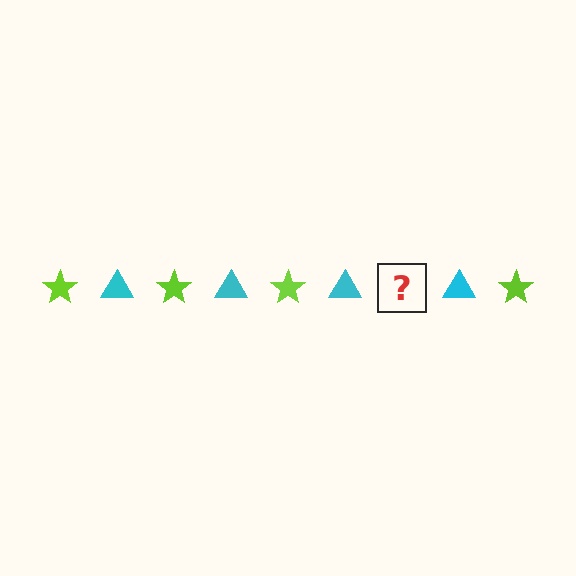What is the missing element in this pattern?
The missing element is a lime star.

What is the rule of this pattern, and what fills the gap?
The rule is that the pattern alternates between lime star and cyan triangle. The gap should be filled with a lime star.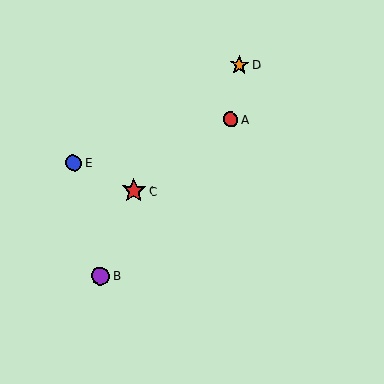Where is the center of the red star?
The center of the red star is at (134, 190).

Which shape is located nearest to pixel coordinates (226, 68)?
The orange star (labeled D) at (239, 65) is nearest to that location.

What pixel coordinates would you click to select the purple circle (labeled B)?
Click at (100, 276) to select the purple circle B.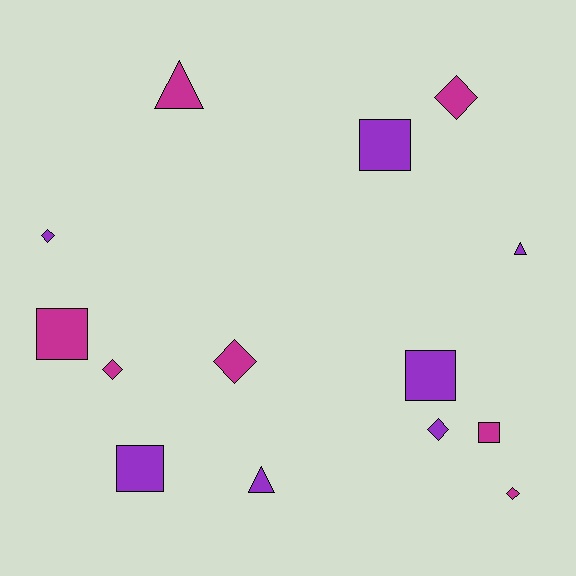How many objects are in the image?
There are 14 objects.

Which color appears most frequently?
Magenta, with 7 objects.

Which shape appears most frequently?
Diamond, with 6 objects.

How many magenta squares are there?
There are 2 magenta squares.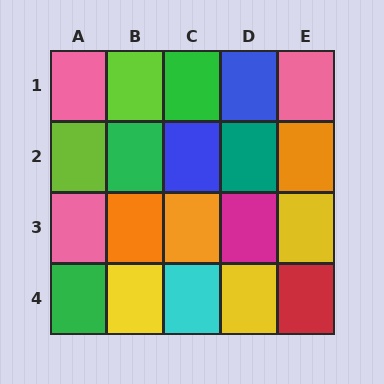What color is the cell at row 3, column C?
Orange.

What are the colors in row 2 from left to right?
Lime, green, blue, teal, orange.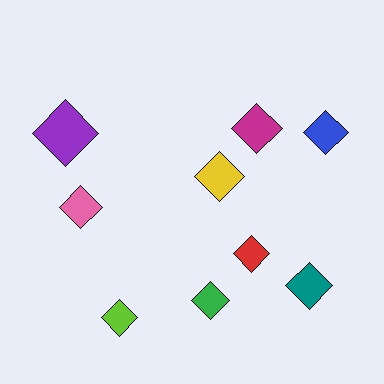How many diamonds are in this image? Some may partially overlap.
There are 9 diamonds.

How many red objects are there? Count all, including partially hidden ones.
There is 1 red object.